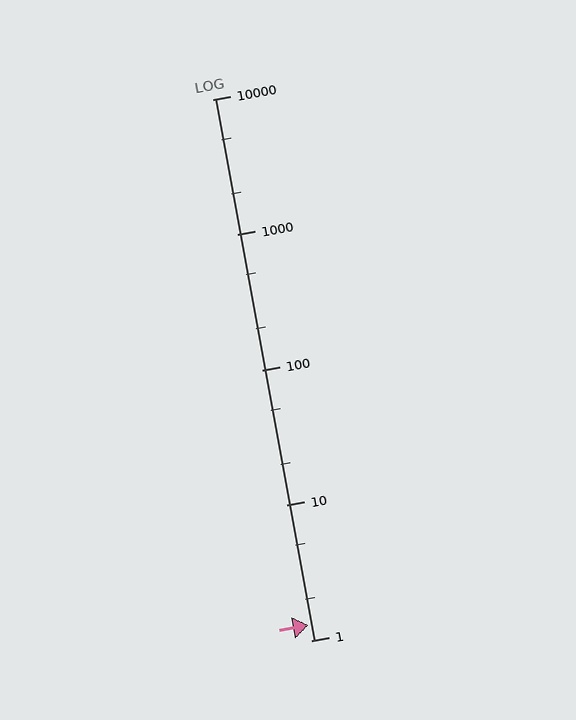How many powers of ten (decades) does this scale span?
The scale spans 4 decades, from 1 to 10000.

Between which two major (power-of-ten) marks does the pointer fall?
The pointer is between 1 and 10.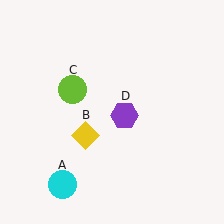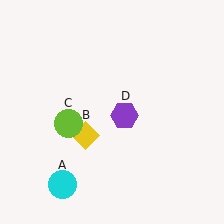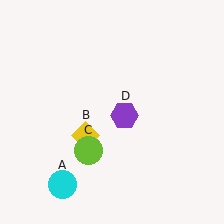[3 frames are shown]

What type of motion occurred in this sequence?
The lime circle (object C) rotated counterclockwise around the center of the scene.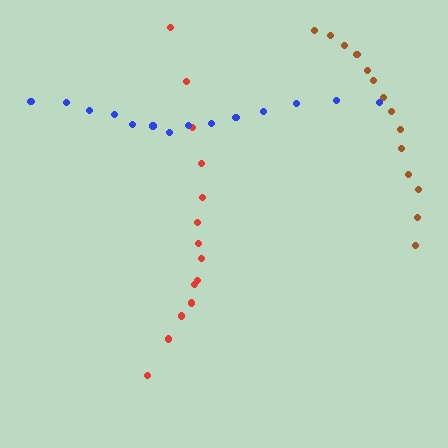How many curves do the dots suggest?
There are 3 distinct paths.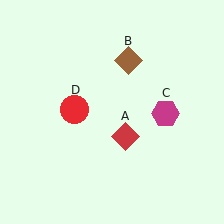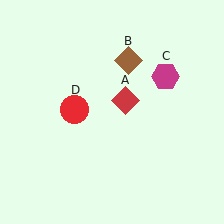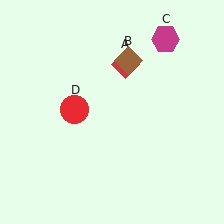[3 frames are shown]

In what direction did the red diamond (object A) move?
The red diamond (object A) moved up.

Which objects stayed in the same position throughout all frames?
Brown diamond (object B) and red circle (object D) remained stationary.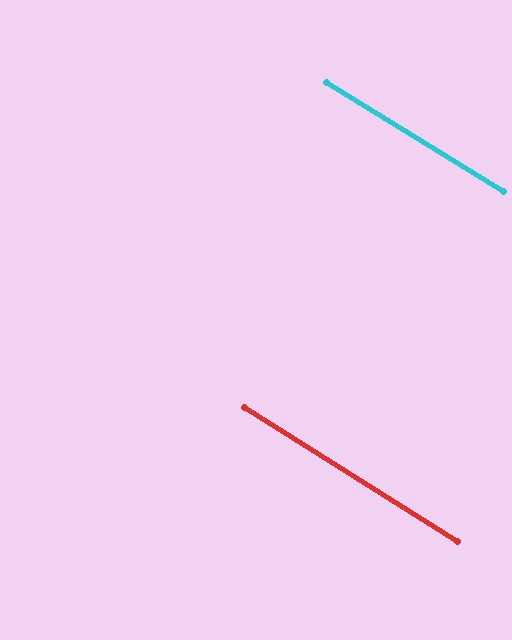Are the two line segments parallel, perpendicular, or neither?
Parallel — their directions differ by only 0.4°.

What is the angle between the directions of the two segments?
Approximately 0 degrees.